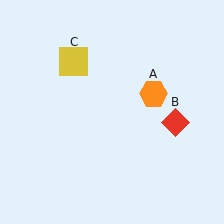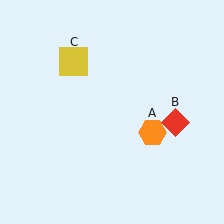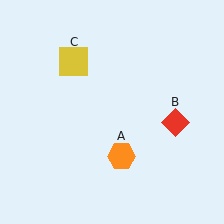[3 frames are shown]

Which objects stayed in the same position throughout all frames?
Red diamond (object B) and yellow square (object C) remained stationary.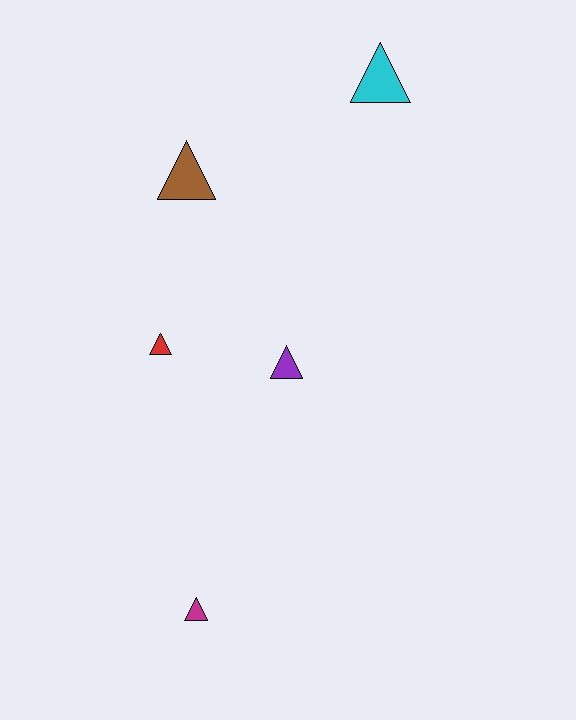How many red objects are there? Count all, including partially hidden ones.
There is 1 red object.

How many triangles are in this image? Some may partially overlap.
There are 5 triangles.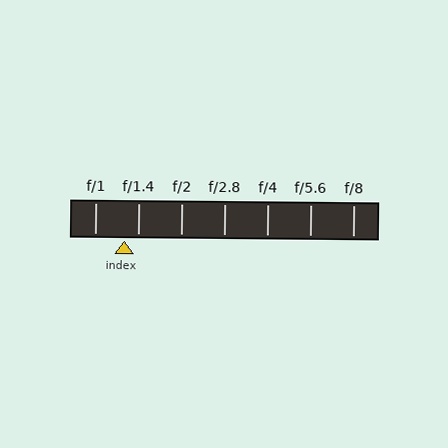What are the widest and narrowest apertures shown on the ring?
The widest aperture shown is f/1 and the narrowest is f/8.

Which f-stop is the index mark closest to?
The index mark is closest to f/1.4.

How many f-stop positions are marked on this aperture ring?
There are 7 f-stop positions marked.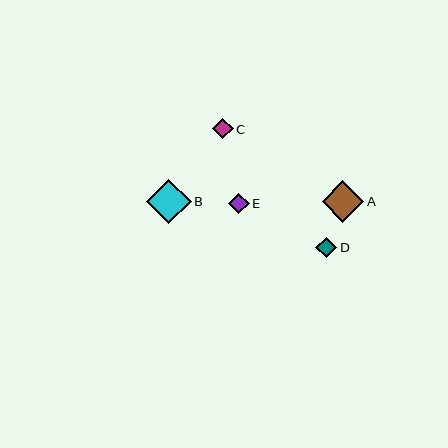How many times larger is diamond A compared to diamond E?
Diamond A is approximately 2.0 times the size of diamond E.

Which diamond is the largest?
Diamond B is the largest with a size of approximately 44 pixels.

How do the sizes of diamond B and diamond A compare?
Diamond B and diamond A are approximately the same size.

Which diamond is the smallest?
Diamond E is the smallest with a size of approximately 20 pixels.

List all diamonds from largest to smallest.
From largest to smallest: B, A, D, C, E.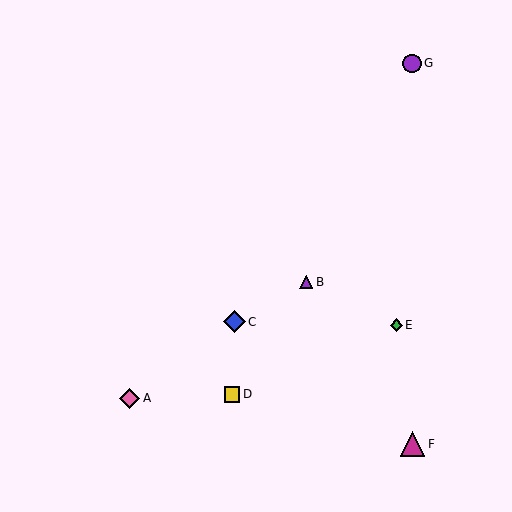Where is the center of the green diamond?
The center of the green diamond is at (396, 325).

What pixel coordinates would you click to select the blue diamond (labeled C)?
Click at (234, 322) to select the blue diamond C.